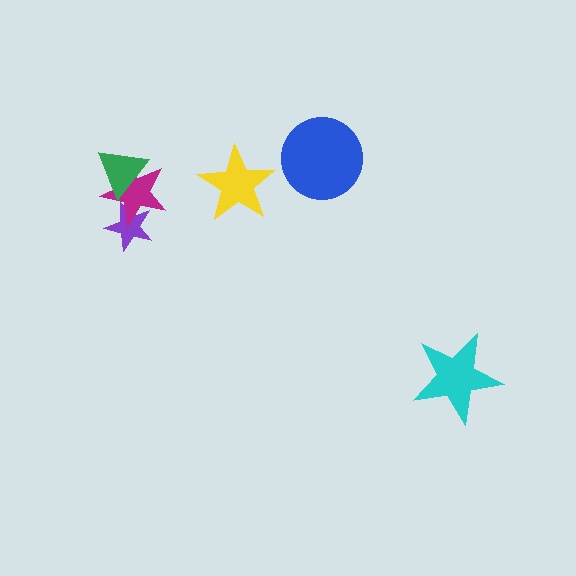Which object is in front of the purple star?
The magenta star is in front of the purple star.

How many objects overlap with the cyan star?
0 objects overlap with the cyan star.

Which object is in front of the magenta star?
The green triangle is in front of the magenta star.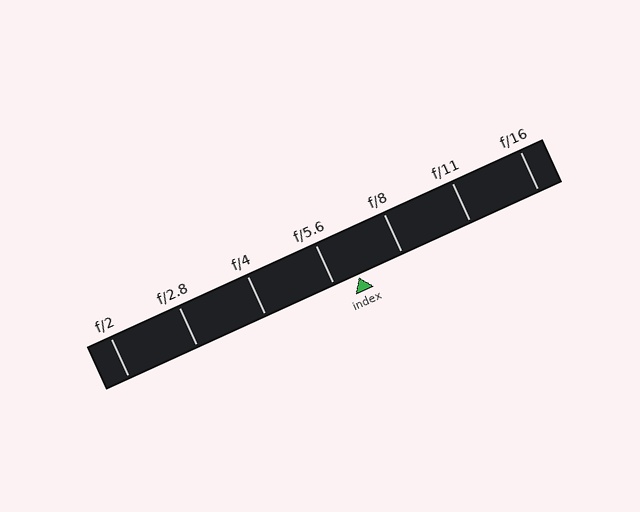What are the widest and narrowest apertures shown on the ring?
The widest aperture shown is f/2 and the narrowest is f/16.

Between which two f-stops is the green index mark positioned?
The index mark is between f/5.6 and f/8.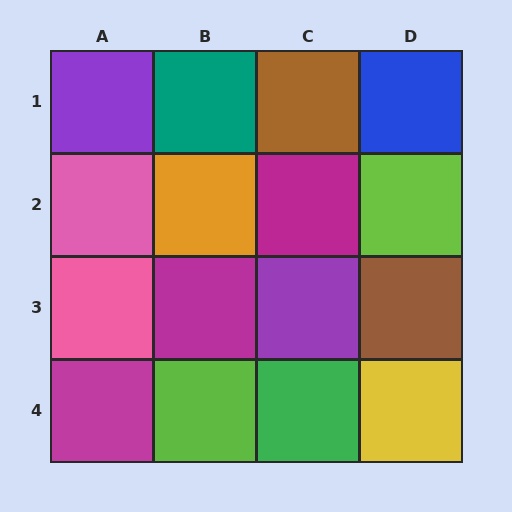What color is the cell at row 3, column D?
Brown.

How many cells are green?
1 cell is green.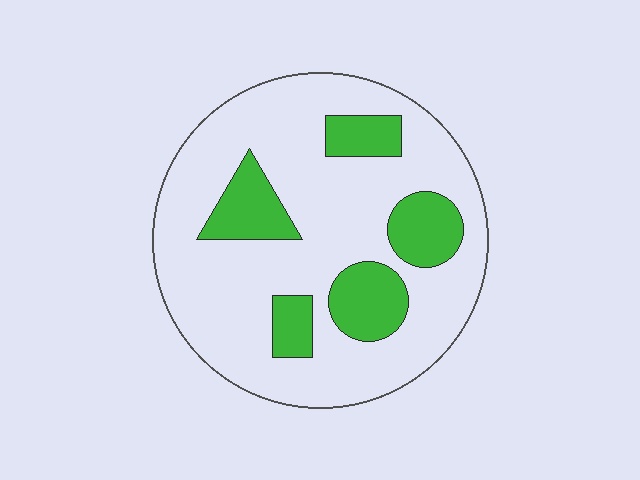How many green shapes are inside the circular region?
5.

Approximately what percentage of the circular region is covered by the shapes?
Approximately 25%.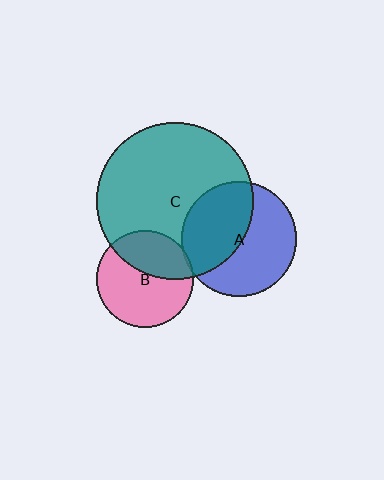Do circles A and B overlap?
Yes.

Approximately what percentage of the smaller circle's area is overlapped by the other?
Approximately 5%.